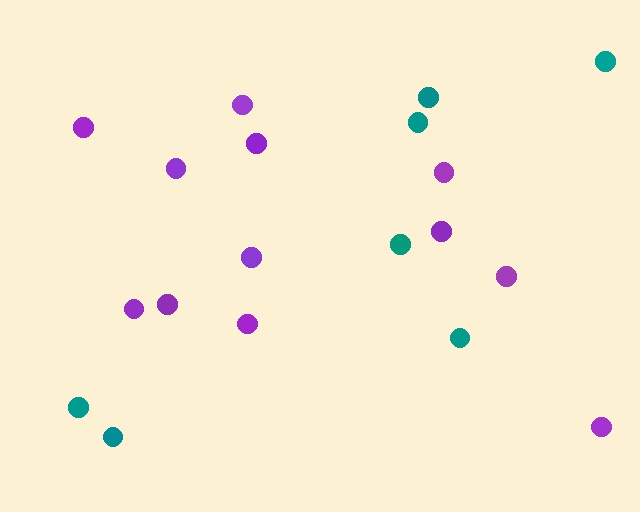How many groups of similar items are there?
There are 2 groups: one group of purple circles (12) and one group of teal circles (7).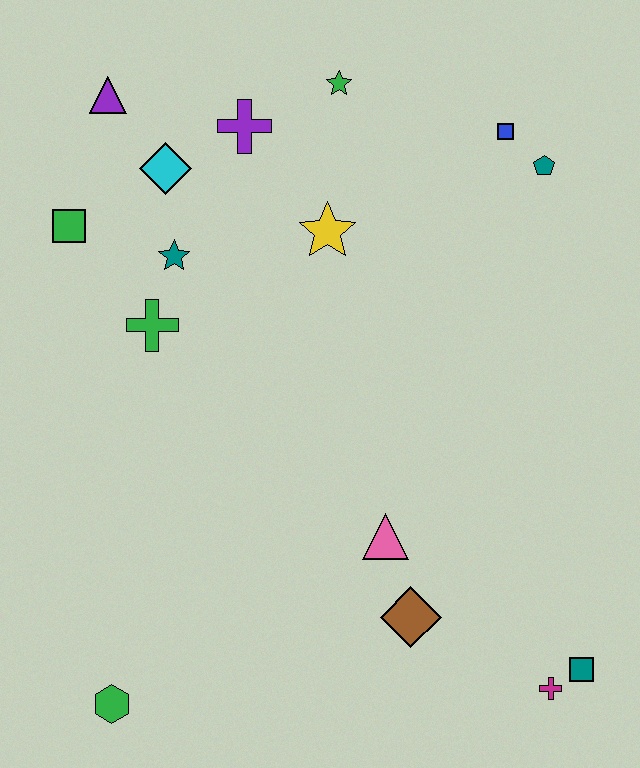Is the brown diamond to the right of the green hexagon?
Yes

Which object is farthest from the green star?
The green hexagon is farthest from the green star.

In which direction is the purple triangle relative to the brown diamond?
The purple triangle is above the brown diamond.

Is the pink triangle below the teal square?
No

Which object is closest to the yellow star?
The purple cross is closest to the yellow star.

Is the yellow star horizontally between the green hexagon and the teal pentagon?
Yes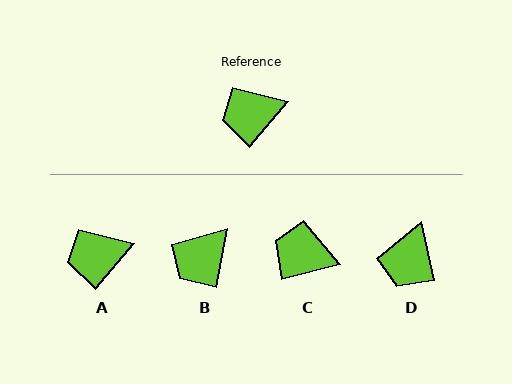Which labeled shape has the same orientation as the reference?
A.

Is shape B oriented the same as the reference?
No, it is off by about 30 degrees.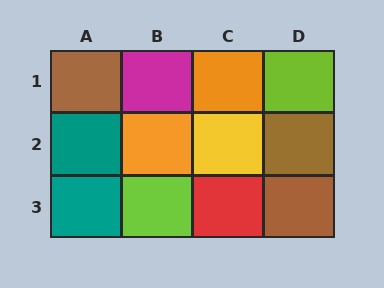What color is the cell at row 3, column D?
Brown.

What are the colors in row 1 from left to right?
Brown, magenta, orange, lime.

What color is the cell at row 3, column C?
Red.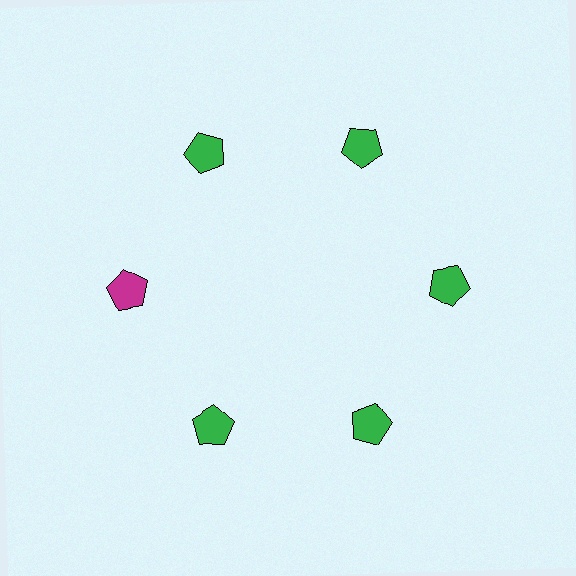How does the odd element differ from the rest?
It has a different color: magenta instead of green.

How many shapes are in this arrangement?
There are 6 shapes arranged in a ring pattern.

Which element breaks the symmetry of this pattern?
The magenta pentagon at roughly the 9 o'clock position breaks the symmetry. All other shapes are green pentagons.